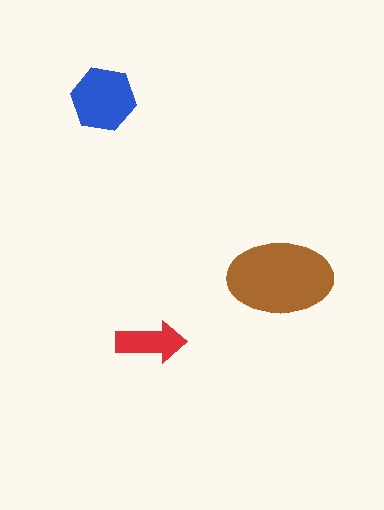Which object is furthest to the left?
The blue hexagon is leftmost.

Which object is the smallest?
The red arrow.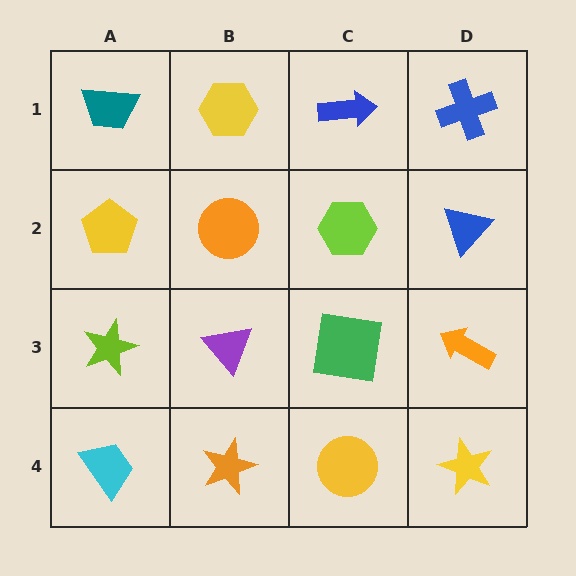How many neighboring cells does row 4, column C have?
3.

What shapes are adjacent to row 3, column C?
A lime hexagon (row 2, column C), a yellow circle (row 4, column C), a purple triangle (row 3, column B), an orange arrow (row 3, column D).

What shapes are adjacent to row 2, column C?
A blue arrow (row 1, column C), a green square (row 3, column C), an orange circle (row 2, column B), a blue triangle (row 2, column D).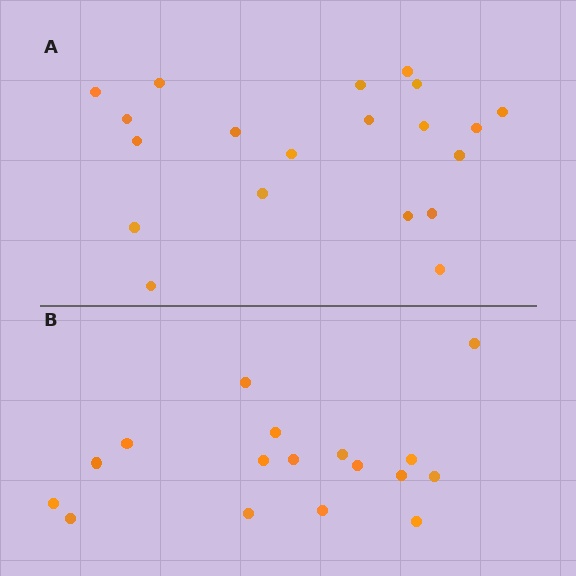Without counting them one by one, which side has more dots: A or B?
Region A (the top region) has more dots.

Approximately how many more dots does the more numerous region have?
Region A has just a few more — roughly 2 or 3 more dots than region B.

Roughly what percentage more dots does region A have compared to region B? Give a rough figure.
About 20% more.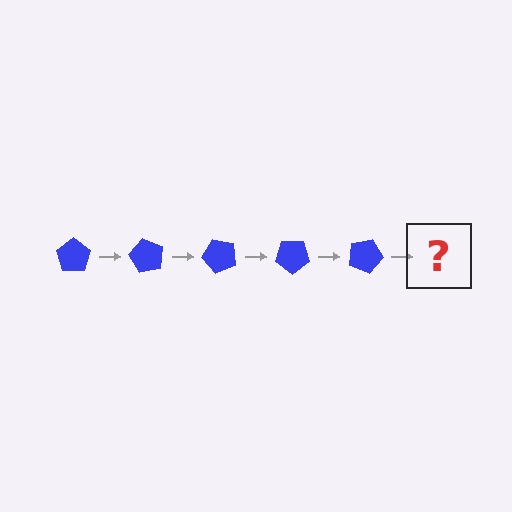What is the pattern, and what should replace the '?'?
The pattern is that the pentagon rotates 60 degrees each step. The '?' should be a blue pentagon rotated 300 degrees.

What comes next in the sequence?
The next element should be a blue pentagon rotated 300 degrees.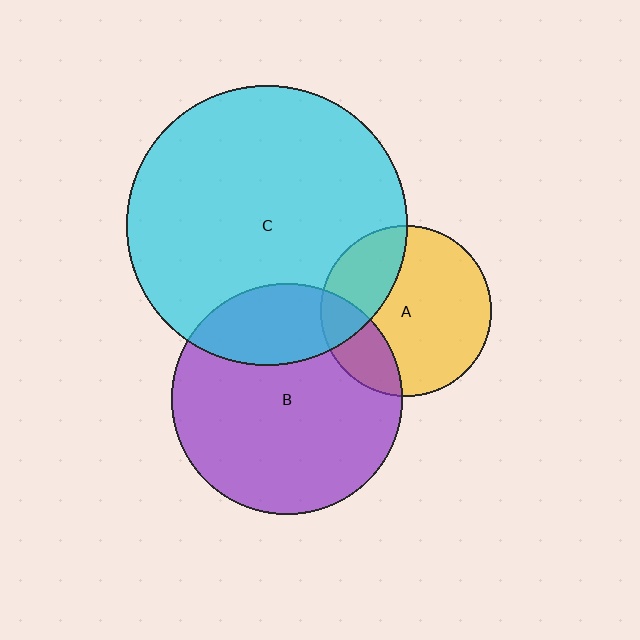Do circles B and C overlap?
Yes.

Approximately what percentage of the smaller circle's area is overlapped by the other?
Approximately 25%.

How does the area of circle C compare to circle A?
Approximately 2.7 times.